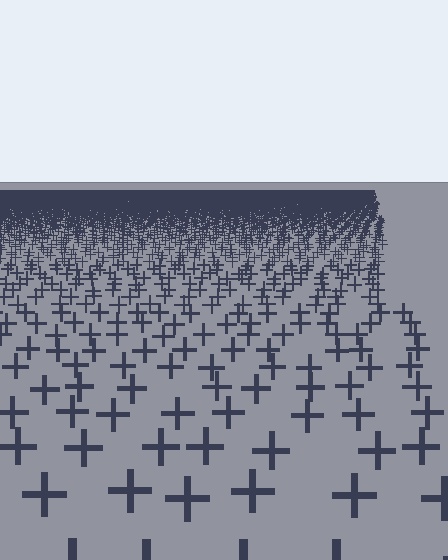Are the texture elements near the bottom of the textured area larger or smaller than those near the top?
Larger. Near the bottom, elements are closer to the viewer and appear at a bigger on-screen size.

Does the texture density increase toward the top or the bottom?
Density increases toward the top.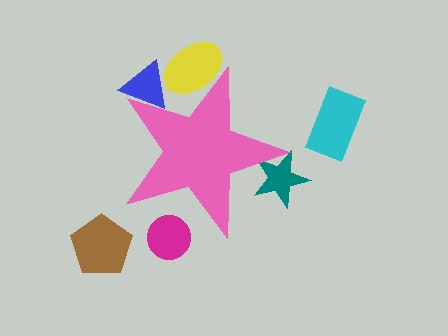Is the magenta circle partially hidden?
Yes, the magenta circle is partially hidden behind the pink star.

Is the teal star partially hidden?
Yes, the teal star is partially hidden behind the pink star.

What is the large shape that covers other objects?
A pink star.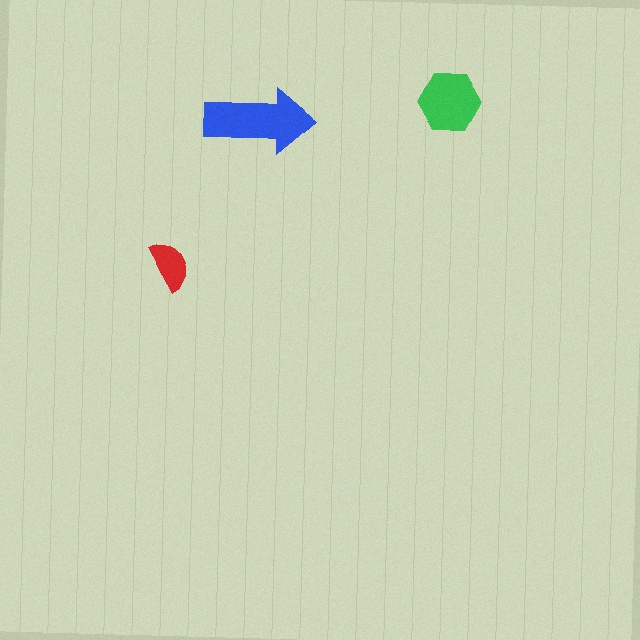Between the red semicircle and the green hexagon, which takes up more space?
The green hexagon.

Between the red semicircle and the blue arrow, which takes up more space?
The blue arrow.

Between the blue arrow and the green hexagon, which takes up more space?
The blue arrow.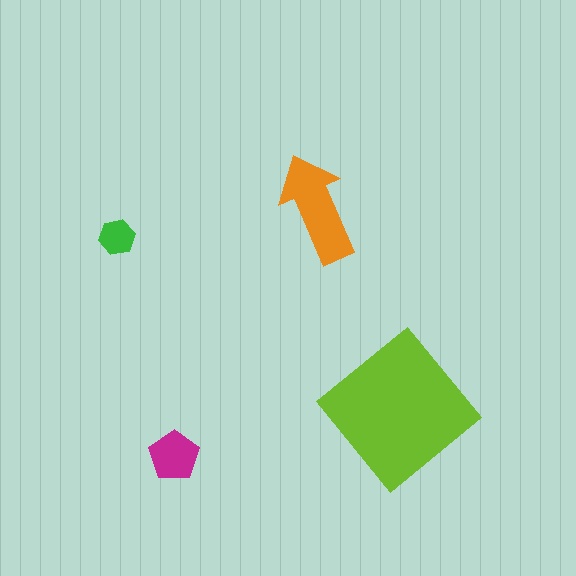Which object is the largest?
The lime diamond.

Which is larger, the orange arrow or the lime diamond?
The lime diamond.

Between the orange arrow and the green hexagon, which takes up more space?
The orange arrow.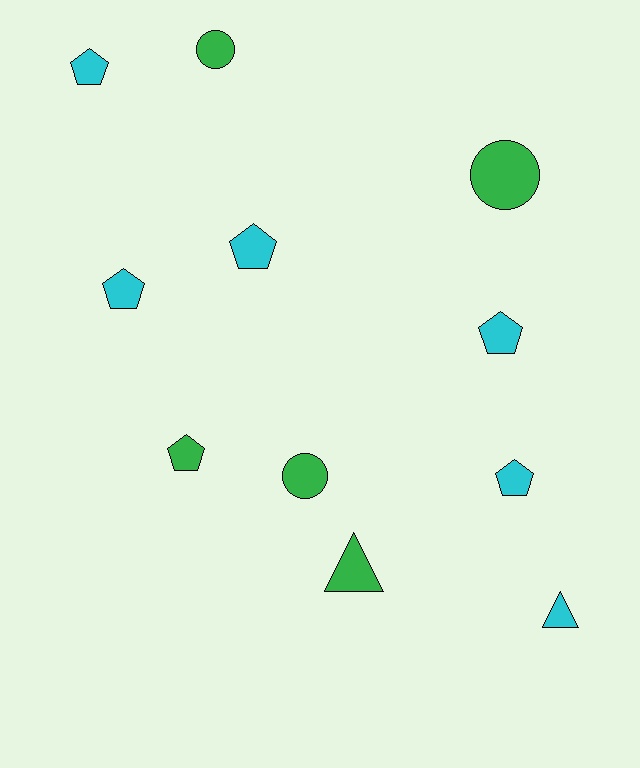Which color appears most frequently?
Cyan, with 6 objects.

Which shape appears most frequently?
Pentagon, with 6 objects.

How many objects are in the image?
There are 11 objects.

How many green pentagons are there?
There is 1 green pentagon.